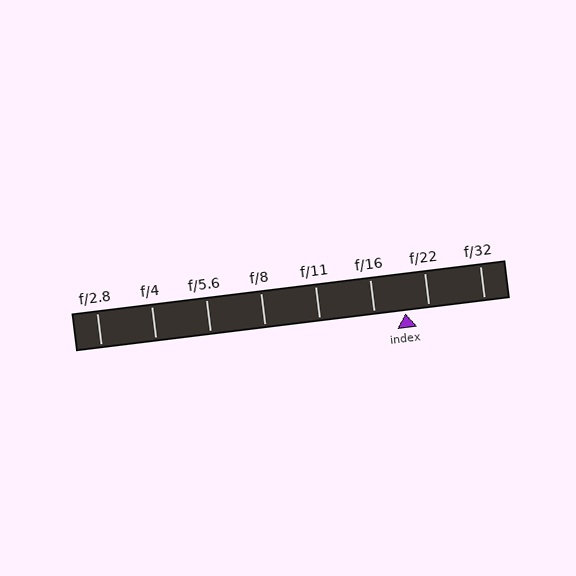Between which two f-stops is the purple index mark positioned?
The index mark is between f/16 and f/22.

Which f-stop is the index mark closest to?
The index mark is closest to f/22.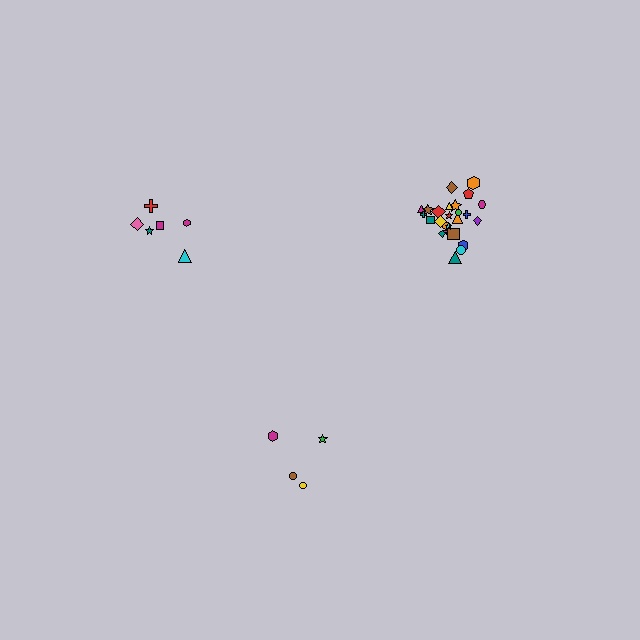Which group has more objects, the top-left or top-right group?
The top-right group.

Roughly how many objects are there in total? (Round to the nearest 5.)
Roughly 35 objects in total.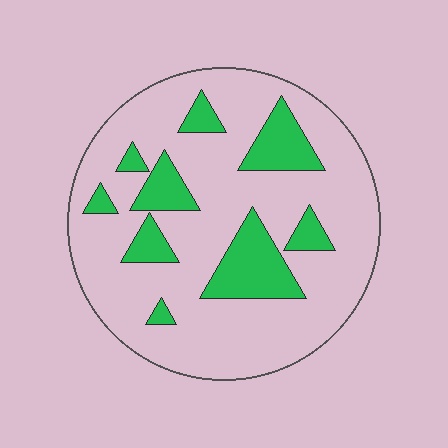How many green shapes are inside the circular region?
9.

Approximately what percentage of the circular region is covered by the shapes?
Approximately 20%.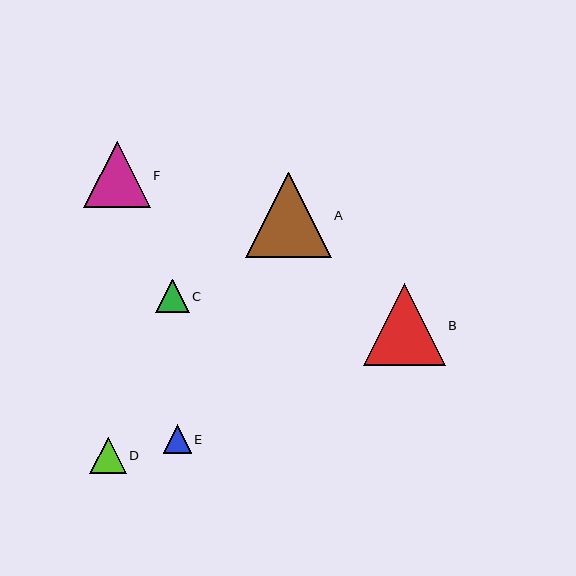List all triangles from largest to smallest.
From largest to smallest: A, B, F, D, C, E.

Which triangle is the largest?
Triangle A is the largest with a size of approximately 86 pixels.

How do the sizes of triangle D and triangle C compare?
Triangle D and triangle C are approximately the same size.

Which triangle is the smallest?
Triangle E is the smallest with a size of approximately 28 pixels.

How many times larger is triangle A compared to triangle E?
Triangle A is approximately 3.0 times the size of triangle E.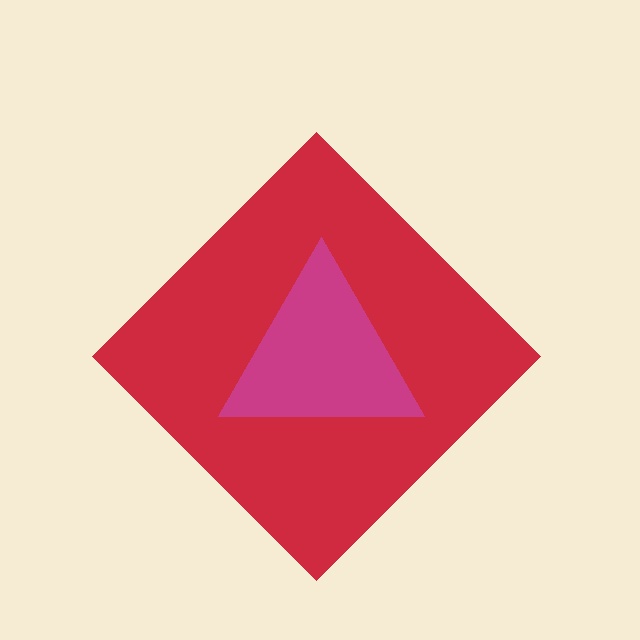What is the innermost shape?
The magenta triangle.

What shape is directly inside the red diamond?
The magenta triangle.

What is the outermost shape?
The red diamond.